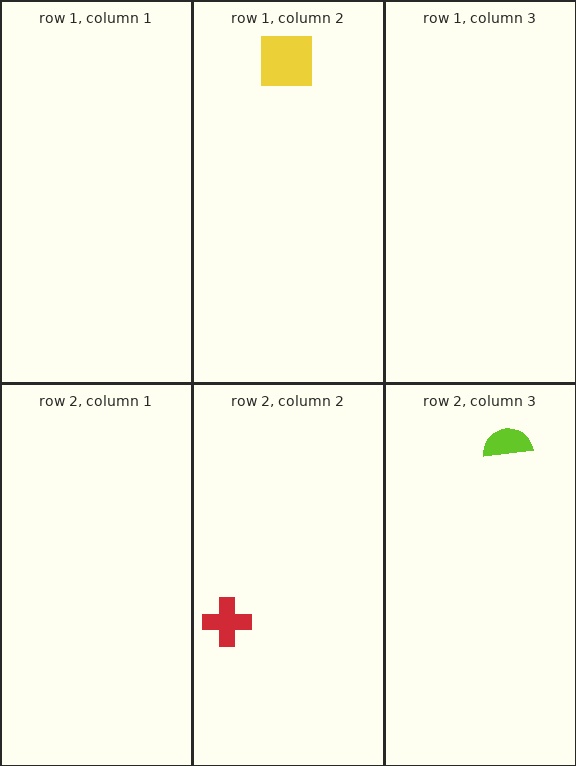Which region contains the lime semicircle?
The row 2, column 3 region.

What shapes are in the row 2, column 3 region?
The lime semicircle.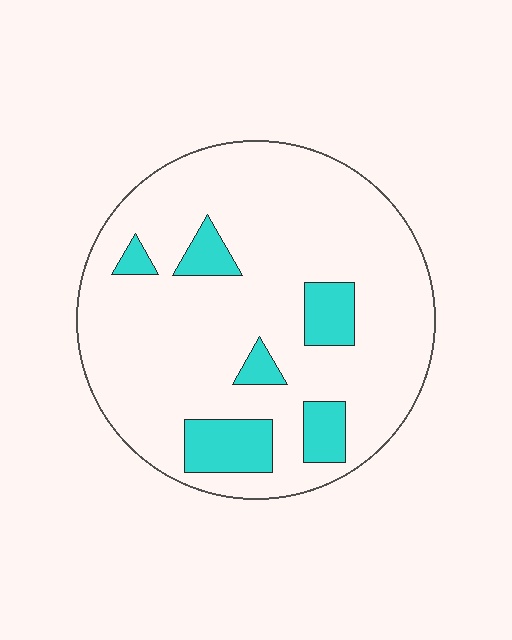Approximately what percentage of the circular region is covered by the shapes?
Approximately 15%.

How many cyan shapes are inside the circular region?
6.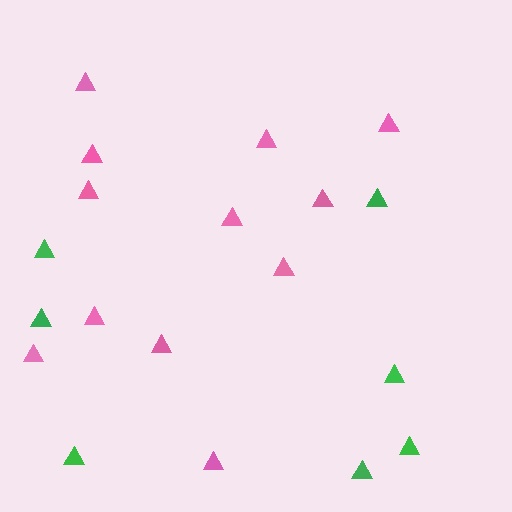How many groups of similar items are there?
There are 2 groups: one group of green triangles (7) and one group of pink triangles (12).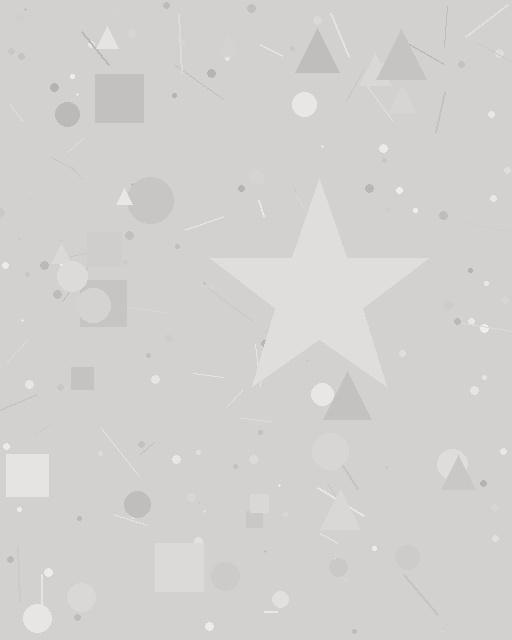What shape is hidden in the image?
A star is hidden in the image.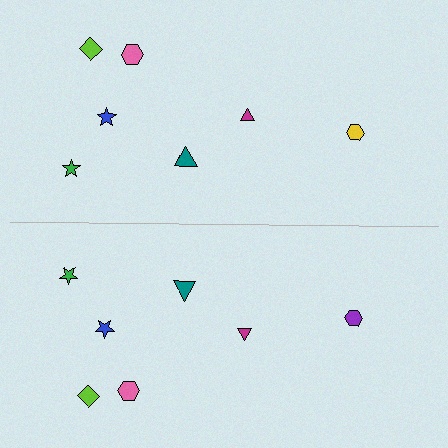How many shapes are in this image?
There are 14 shapes in this image.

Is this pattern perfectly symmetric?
No, the pattern is not perfectly symmetric. The purple hexagon on the bottom side breaks the symmetry — its mirror counterpart is yellow.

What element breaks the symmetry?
The purple hexagon on the bottom side breaks the symmetry — its mirror counterpart is yellow.